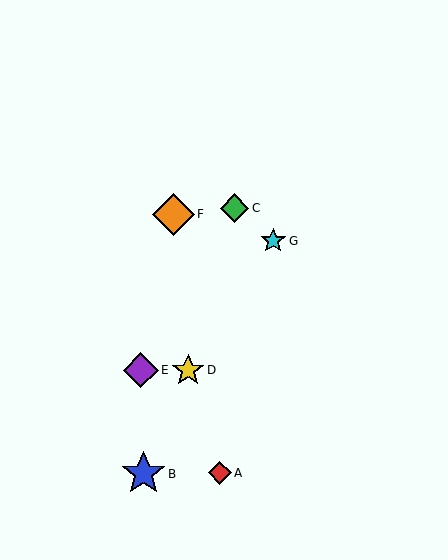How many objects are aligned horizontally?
2 objects (D, E) are aligned horizontally.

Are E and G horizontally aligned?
No, E is at y≈370 and G is at y≈241.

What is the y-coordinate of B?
Object B is at y≈474.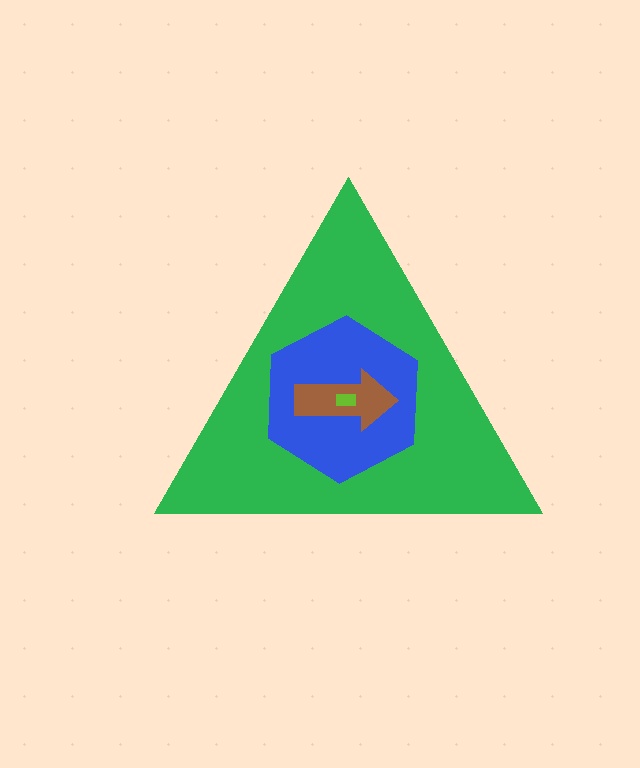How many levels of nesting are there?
4.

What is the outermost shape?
The green triangle.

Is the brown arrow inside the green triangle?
Yes.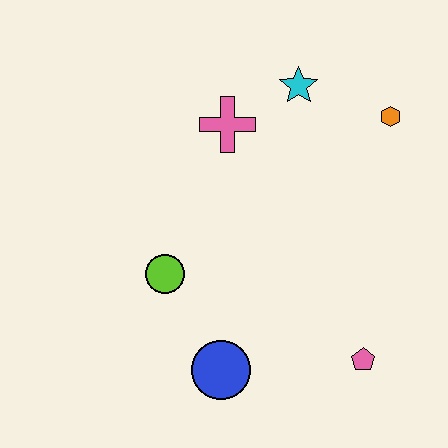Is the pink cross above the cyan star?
No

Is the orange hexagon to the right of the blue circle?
Yes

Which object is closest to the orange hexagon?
The cyan star is closest to the orange hexagon.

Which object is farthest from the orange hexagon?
The blue circle is farthest from the orange hexagon.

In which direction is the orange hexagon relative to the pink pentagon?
The orange hexagon is above the pink pentagon.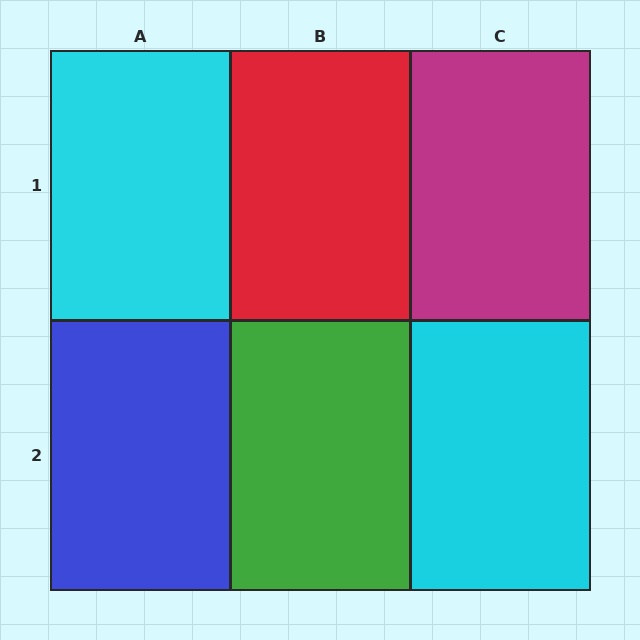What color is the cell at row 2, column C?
Cyan.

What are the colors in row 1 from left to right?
Cyan, red, magenta.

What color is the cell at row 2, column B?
Green.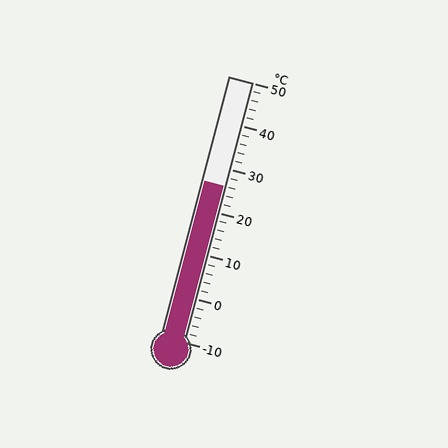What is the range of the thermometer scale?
The thermometer scale ranges from -10°C to 50°C.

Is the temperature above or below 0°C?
The temperature is above 0°C.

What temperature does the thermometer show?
The thermometer shows approximately 26°C.